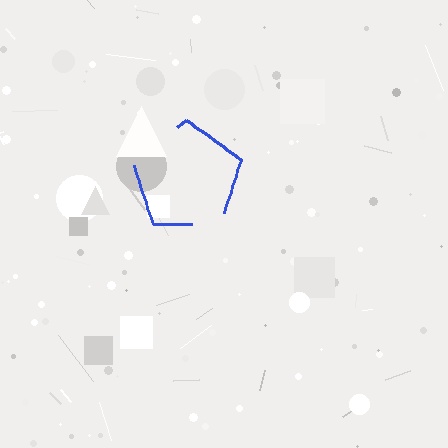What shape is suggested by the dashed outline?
The dashed outline suggests a pentagon.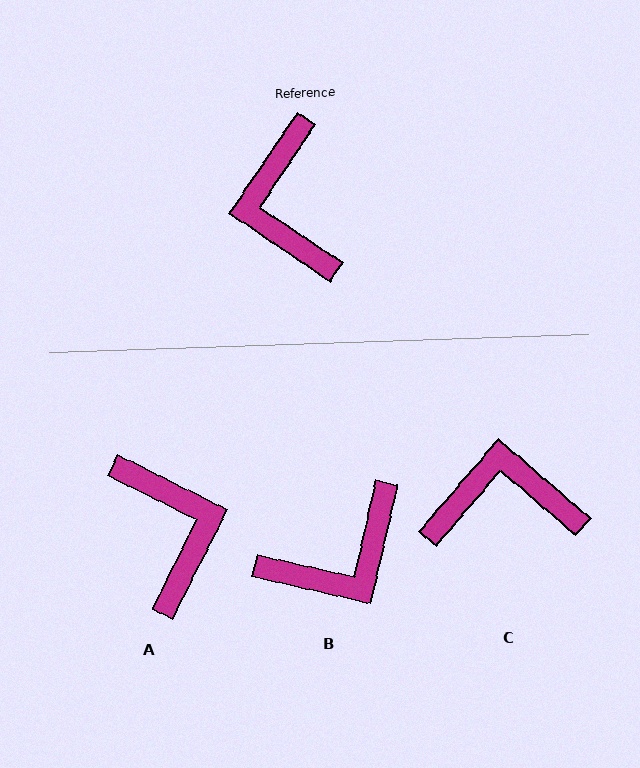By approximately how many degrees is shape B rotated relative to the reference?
Approximately 111 degrees counter-clockwise.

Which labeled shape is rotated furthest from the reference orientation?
A, about 173 degrees away.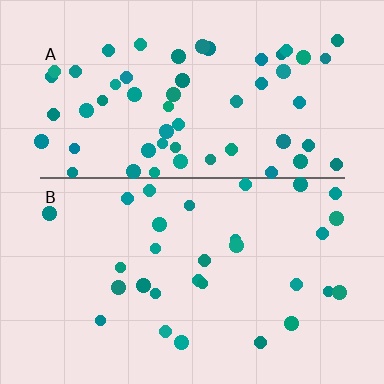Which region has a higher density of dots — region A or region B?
A (the top).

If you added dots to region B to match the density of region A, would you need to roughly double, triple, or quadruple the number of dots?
Approximately double.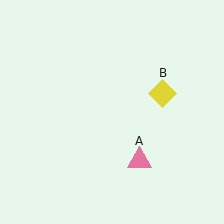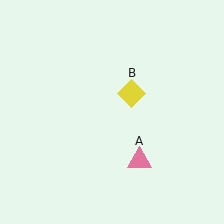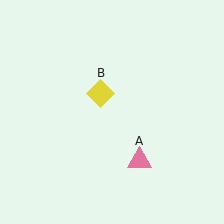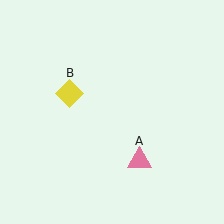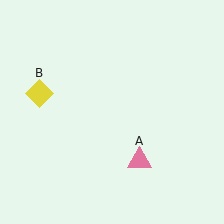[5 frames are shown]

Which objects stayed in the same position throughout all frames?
Pink triangle (object A) remained stationary.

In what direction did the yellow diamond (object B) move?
The yellow diamond (object B) moved left.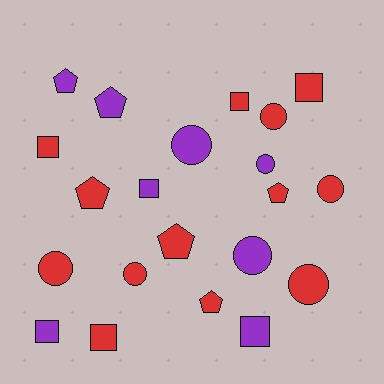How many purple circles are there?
There are 3 purple circles.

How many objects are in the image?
There are 21 objects.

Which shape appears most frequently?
Circle, with 8 objects.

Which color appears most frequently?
Red, with 13 objects.